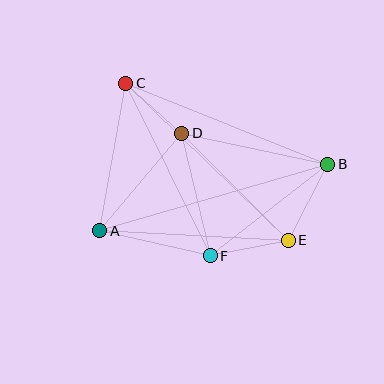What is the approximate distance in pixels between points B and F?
The distance between B and F is approximately 149 pixels.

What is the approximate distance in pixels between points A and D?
The distance between A and D is approximately 128 pixels.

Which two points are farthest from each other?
Points A and B are farthest from each other.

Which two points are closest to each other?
Points C and D are closest to each other.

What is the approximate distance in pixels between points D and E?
The distance between D and E is approximately 151 pixels.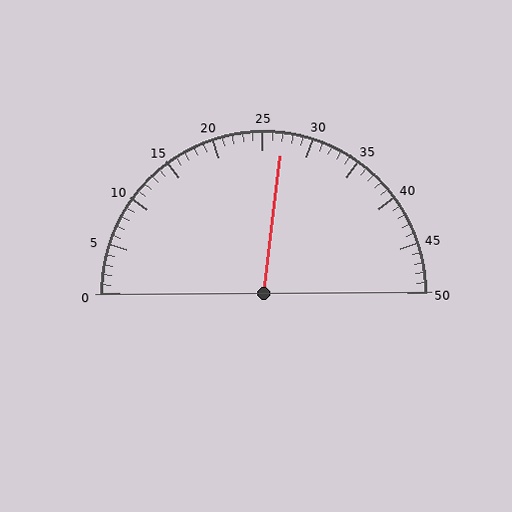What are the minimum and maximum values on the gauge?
The gauge ranges from 0 to 50.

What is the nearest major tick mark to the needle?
The nearest major tick mark is 25.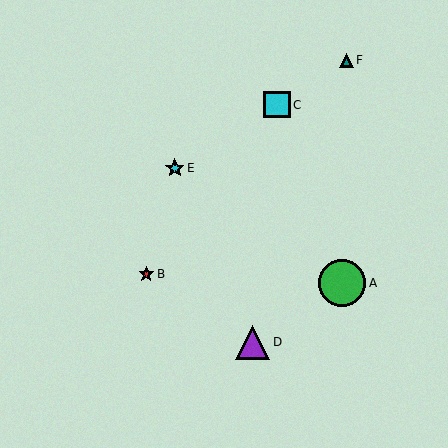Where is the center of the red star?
The center of the red star is at (146, 274).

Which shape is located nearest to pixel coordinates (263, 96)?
The cyan square (labeled C) at (277, 105) is nearest to that location.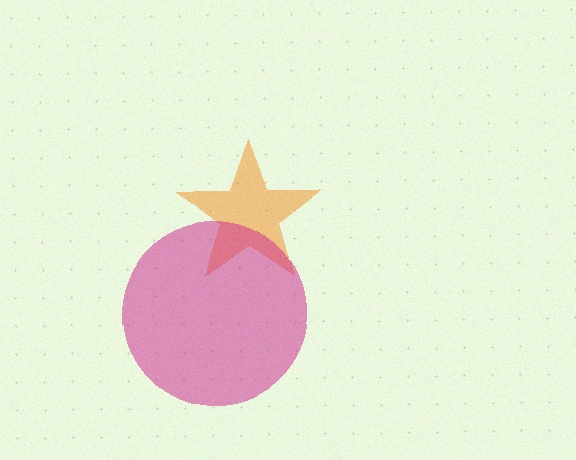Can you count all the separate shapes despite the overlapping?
Yes, there are 2 separate shapes.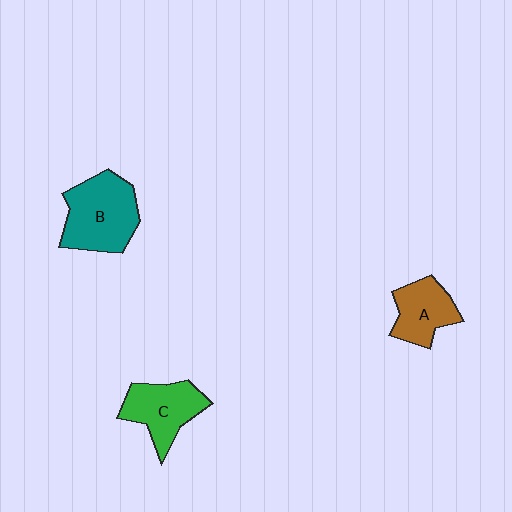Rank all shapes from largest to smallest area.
From largest to smallest: B (teal), C (green), A (brown).